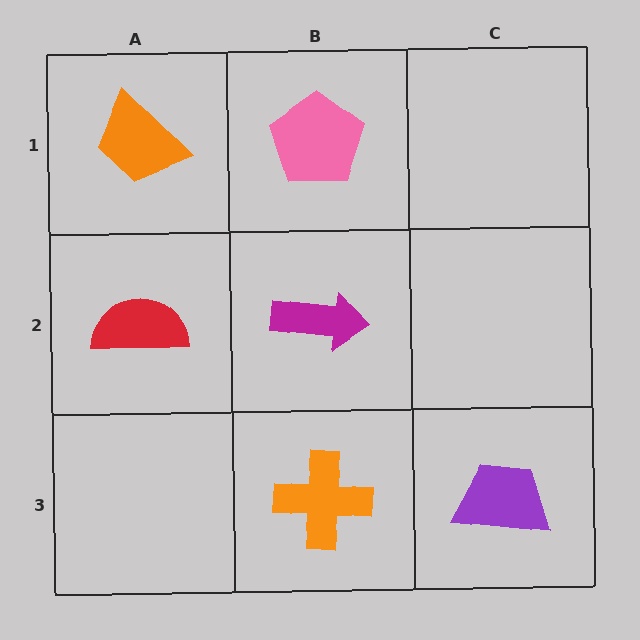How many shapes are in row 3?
2 shapes.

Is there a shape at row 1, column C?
No, that cell is empty.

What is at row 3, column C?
A purple trapezoid.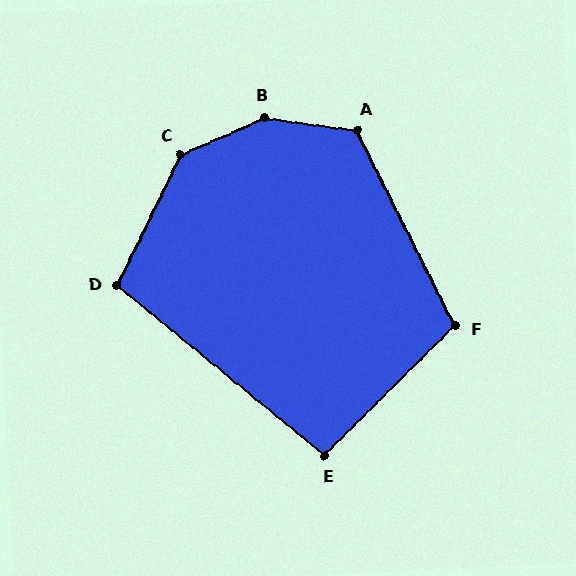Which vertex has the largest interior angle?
B, at approximately 149 degrees.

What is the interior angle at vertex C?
Approximately 139 degrees (obtuse).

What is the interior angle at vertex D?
Approximately 103 degrees (obtuse).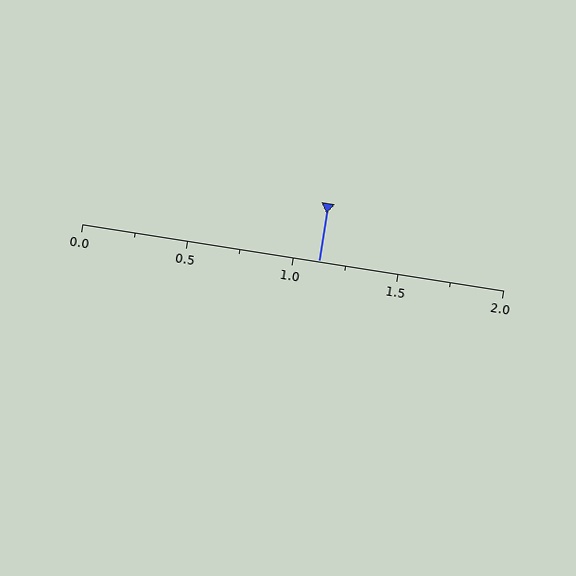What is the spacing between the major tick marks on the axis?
The major ticks are spaced 0.5 apart.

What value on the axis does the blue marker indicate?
The marker indicates approximately 1.12.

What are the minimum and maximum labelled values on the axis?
The axis runs from 0.0 to 2.0.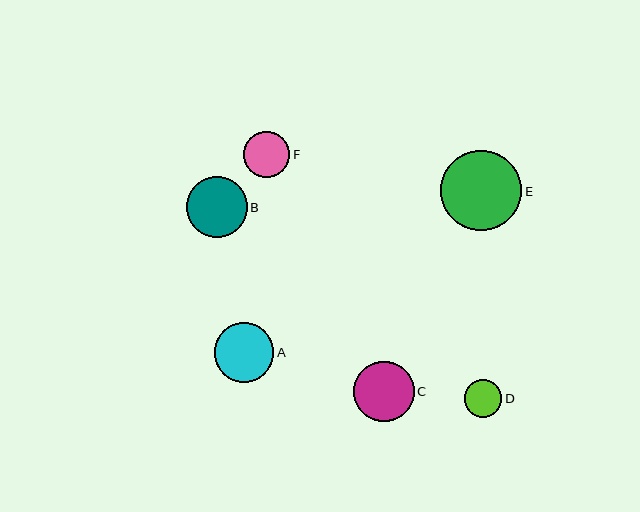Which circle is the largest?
Circle E is the largest with a size of approximately 81 pixels.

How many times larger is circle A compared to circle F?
Circle A is approximately 1.3 times the size of circle F.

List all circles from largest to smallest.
From largest to smallest: E, B, C, A, F, D.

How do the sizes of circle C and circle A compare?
Circle C and circle A are approximately the same size.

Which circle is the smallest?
Circle D is the smallest with a size of approximately 37 pixels.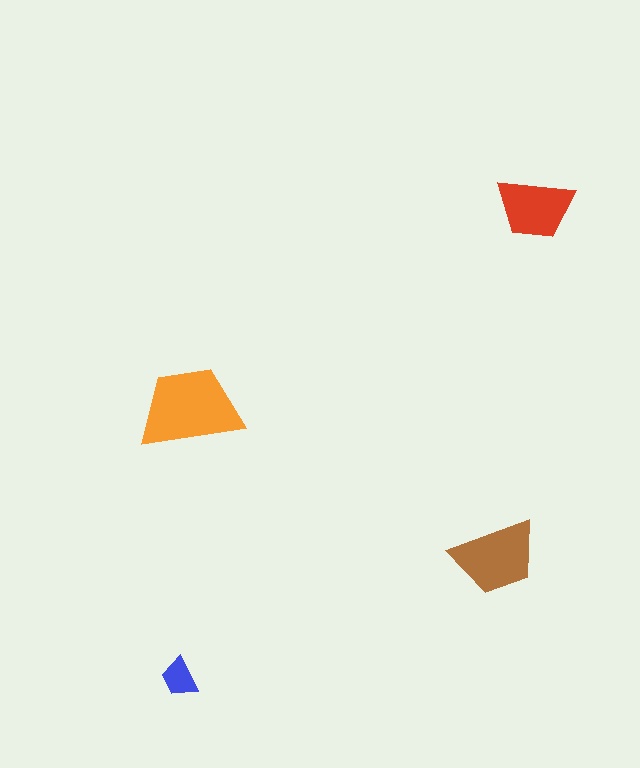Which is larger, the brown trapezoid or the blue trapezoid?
The brown one.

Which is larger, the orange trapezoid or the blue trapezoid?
The orange one.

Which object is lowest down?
The blue trapezoid is bottommost.